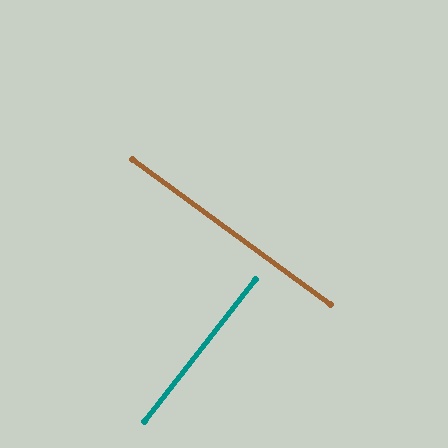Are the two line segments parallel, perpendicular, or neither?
Perpendicular — they meet at approximately 88°.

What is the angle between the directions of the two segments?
Approximately 88 degrees.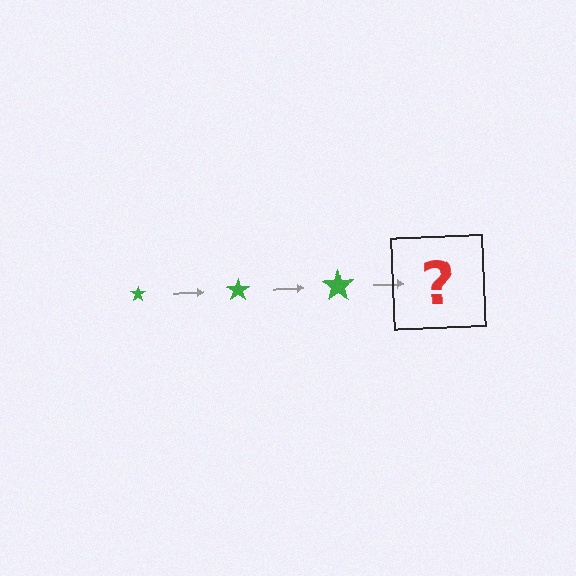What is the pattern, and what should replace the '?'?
The pattern is that the star gets progressively larger each step. The '?' should be a green star, larger than the previous one.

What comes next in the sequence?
The next element should be a green star, larger than the previous one.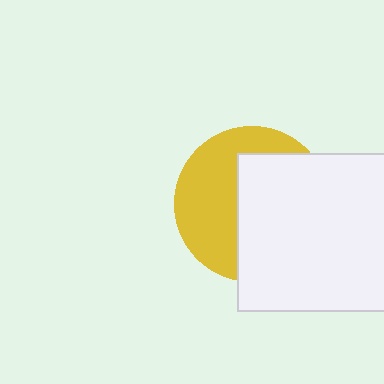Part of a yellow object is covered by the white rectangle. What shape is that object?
It is a circle.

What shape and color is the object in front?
The object in front is a white rectangle.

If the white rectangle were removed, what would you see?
You would see the complete yellow circle.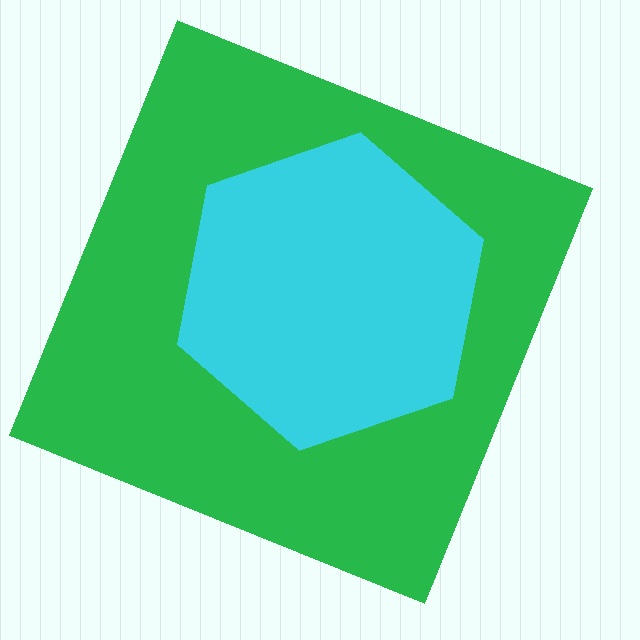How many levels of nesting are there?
2.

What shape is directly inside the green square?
The cyan hexagon.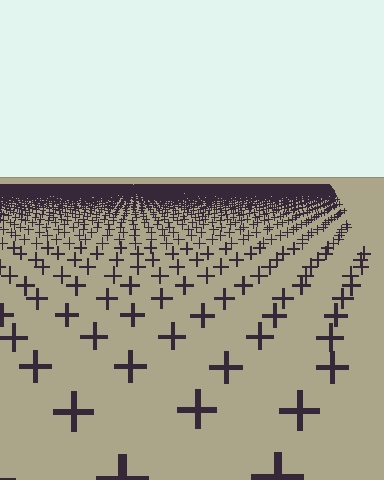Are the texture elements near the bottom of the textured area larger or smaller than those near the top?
Larger. Near the bottom, elements are closer to the viewer and appear at a bigger on-screen size.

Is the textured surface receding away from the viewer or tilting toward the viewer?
The surface is receding away from the viewer. Texture elements get smaller and denser toward the top.